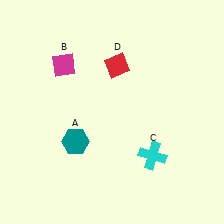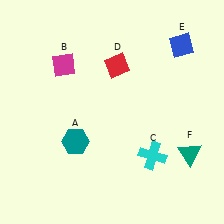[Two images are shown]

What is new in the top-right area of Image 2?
A blue diamond (E) was added in the top-right area of Image 2.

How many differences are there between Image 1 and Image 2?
There are 2 differences between the two images.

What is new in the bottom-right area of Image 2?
A teal triangle (F) was added in the bottom-right area of Image 2.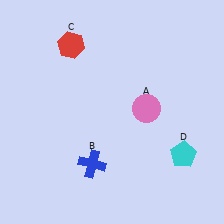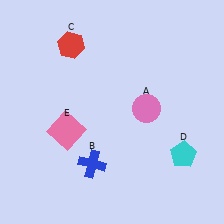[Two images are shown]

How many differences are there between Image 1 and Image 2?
There is 1 difference between the two images.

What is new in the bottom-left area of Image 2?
A pink square (E) was added in the bottom-left area of Image 2.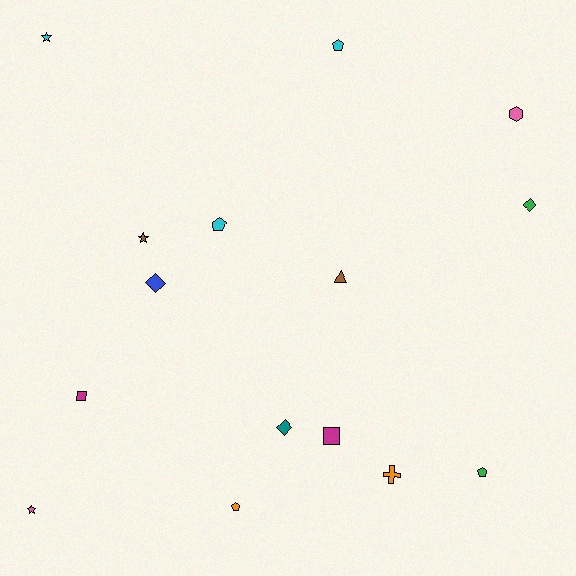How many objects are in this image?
There are 15 objects.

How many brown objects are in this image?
There are 2 brown objects.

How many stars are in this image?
There are 3 stars.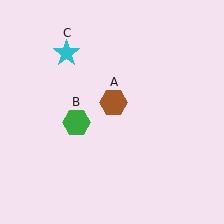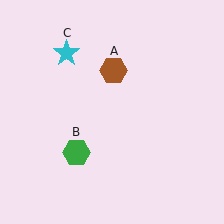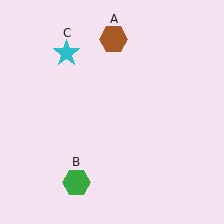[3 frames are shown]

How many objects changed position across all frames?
2 objects changed position: brown hexagon (object A), green hexagon (object B).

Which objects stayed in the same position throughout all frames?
Cyan star (object C) remained stationary.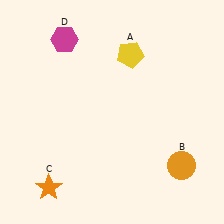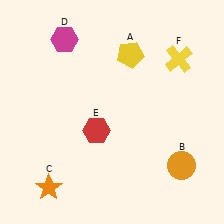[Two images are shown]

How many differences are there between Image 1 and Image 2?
There are 2 differences between the two images.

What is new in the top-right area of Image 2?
A yellow cross (F) was added in the top-right area of Image 2.